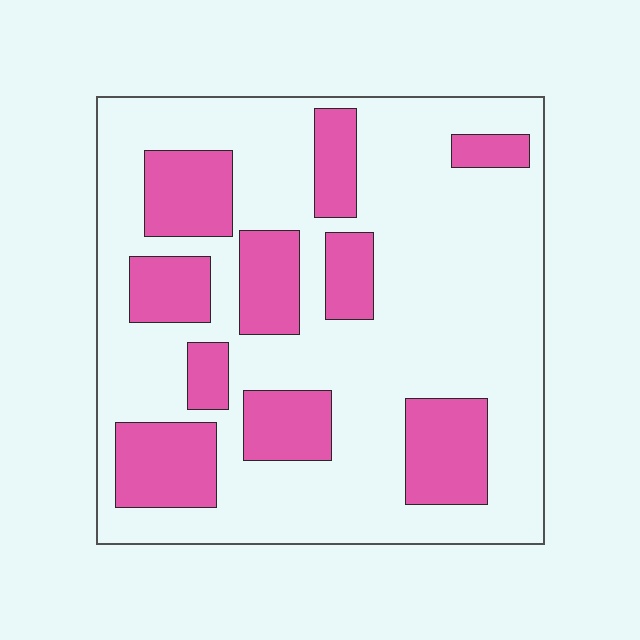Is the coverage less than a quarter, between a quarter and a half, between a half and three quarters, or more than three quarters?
Between a quarter and a half.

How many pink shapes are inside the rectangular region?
10.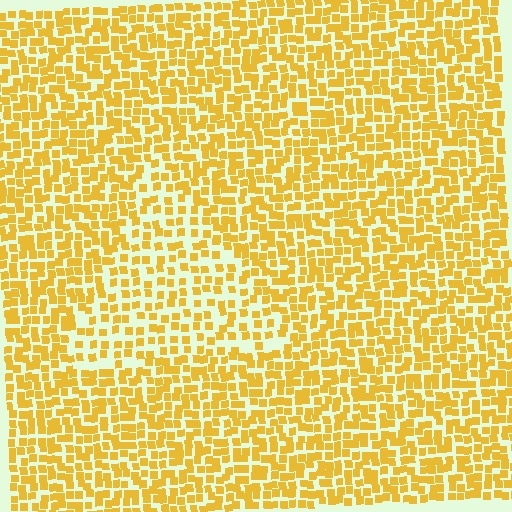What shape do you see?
I see a triangle.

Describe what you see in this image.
The image contains small yellow elements arranged at two different densities. A triangle-shaped region is visible where the elements are less densely packed than the surrounding area.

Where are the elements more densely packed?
The elements are more densely packed outside the triangle boundary.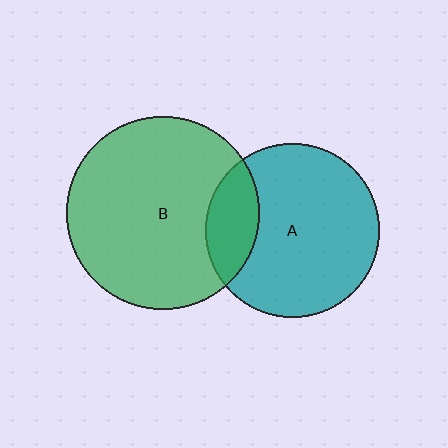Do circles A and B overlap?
Yes.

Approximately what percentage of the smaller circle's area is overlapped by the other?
Approximately 20%.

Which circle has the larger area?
Circle B (green).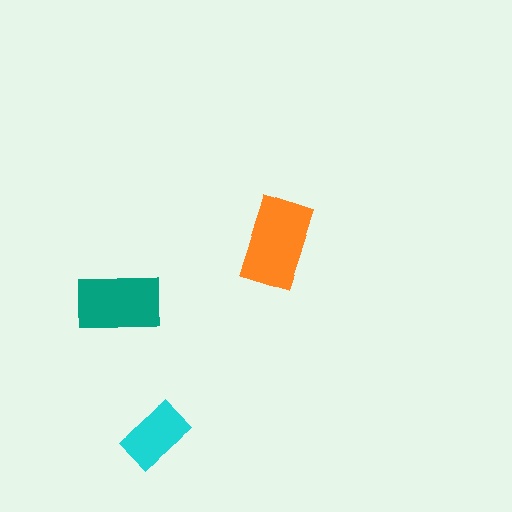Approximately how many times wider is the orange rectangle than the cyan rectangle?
About 1.5 times wider.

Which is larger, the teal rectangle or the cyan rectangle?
The teal one.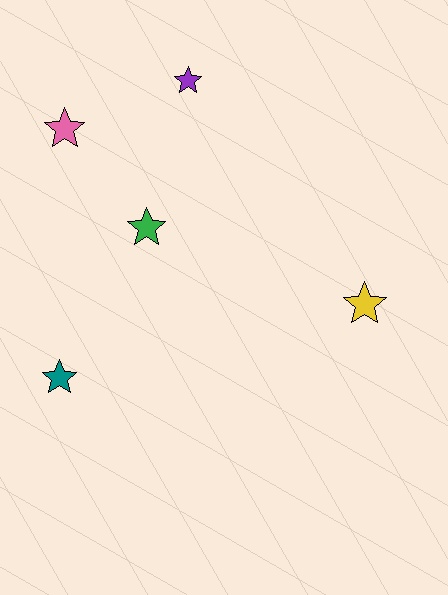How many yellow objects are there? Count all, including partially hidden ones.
There is 1 yellow object.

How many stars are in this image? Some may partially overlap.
There are 5 stars.